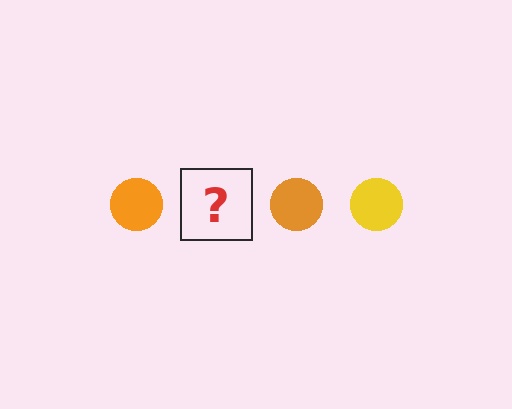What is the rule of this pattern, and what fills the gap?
The rule is that the pattern cycles through orange, yellow circles. The gap should be filled with a yellow circle.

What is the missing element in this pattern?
The missing element is a yellow circle.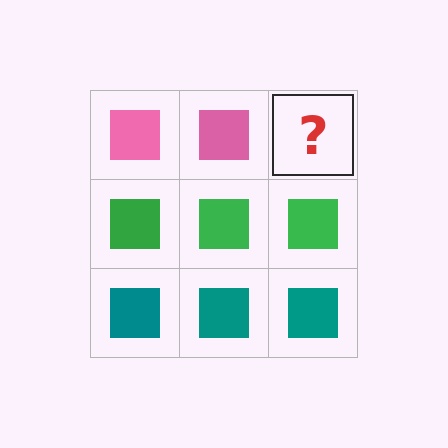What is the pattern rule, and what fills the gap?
The rule is that each row has a consistent color. The gap should be filled with a pink square.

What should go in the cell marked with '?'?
The missing cell should contain a pink square.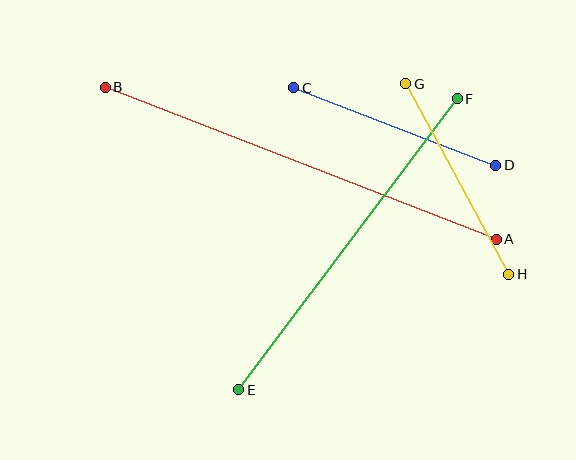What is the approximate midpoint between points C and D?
The midpoint is at approximately (395, 126) pixels.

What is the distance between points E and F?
The distance is approximately 364 pixels.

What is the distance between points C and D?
The distance is approximately 216 pixels.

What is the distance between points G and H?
The distance is approximately 216 pixels.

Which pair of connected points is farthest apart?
Points A and B are farthest apart.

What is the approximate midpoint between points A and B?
The midpoint is at approximately (301, 163) pixels.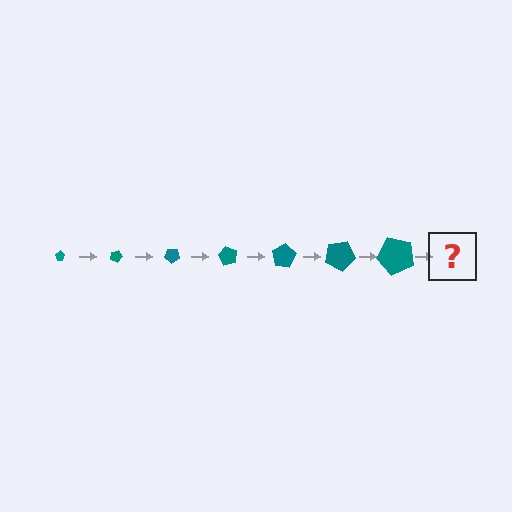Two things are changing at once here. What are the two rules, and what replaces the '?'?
The two rules are that the pentagon grows larger each step and it rotates 20 degrees each step. The '?' should be a pentagon, larger than the previous one and rotated 140 degrees from the start.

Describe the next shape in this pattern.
It should be a pentagon, larger than the previous one and rotated 140 degrees from the start.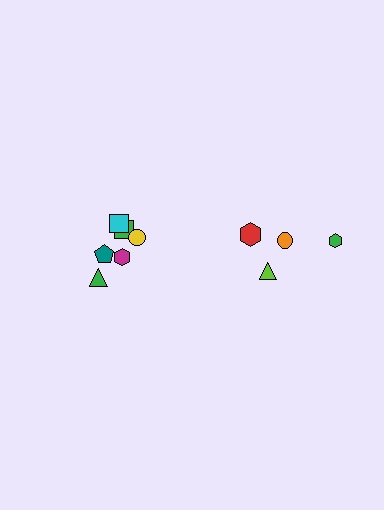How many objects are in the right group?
There are 4 objects.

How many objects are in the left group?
There are 6 objects.